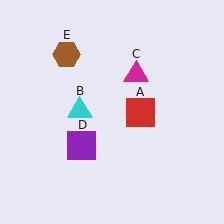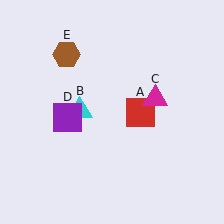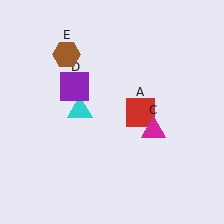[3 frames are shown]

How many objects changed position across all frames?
2 objects changed position: magenta triangle (object C), purple square (object D).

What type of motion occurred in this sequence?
The magenta triangle (object C), purple square (object D) rotated clockwise around the center of the scene.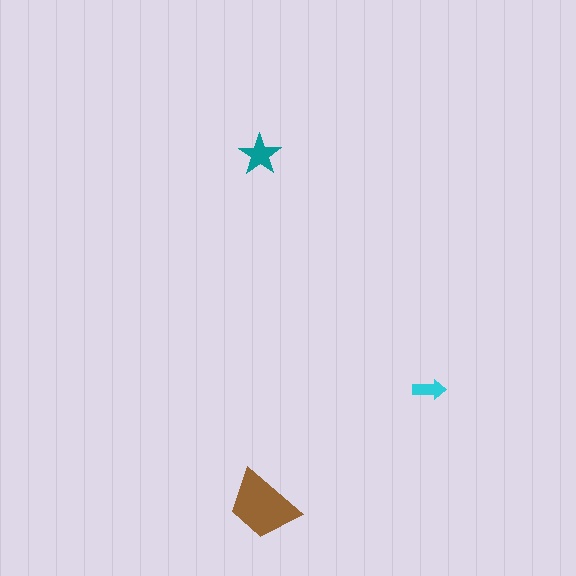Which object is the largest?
The brown trapezoid.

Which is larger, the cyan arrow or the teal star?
The teal star.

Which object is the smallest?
The cyan arrow.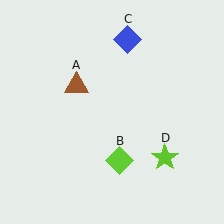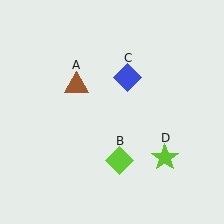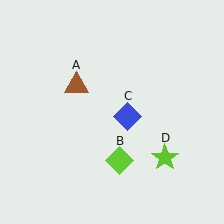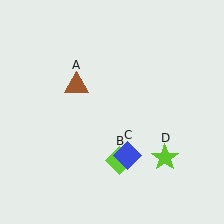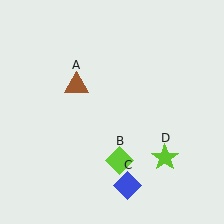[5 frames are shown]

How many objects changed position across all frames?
1 object changed position: blue diamond (object C).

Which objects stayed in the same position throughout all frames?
Brown triangle (object A) and lime diamond (object B) and lime star (object D) remained stationary.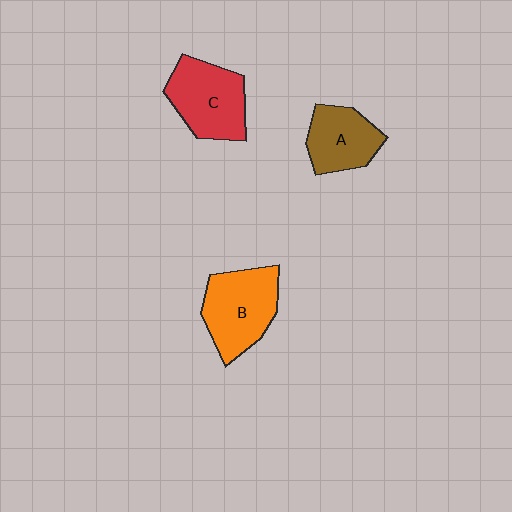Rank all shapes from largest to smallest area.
From largest to smallest: B (orange), C (red), A (brown).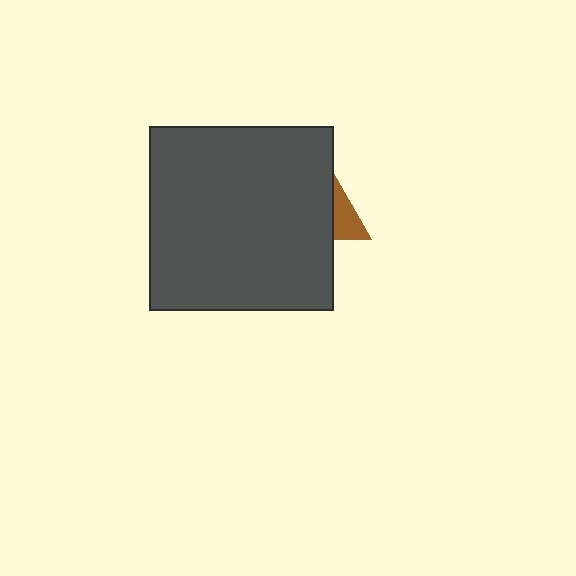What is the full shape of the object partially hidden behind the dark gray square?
The partially hidden object is a brown triangle.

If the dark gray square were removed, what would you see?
You would see the complete brown triangle.